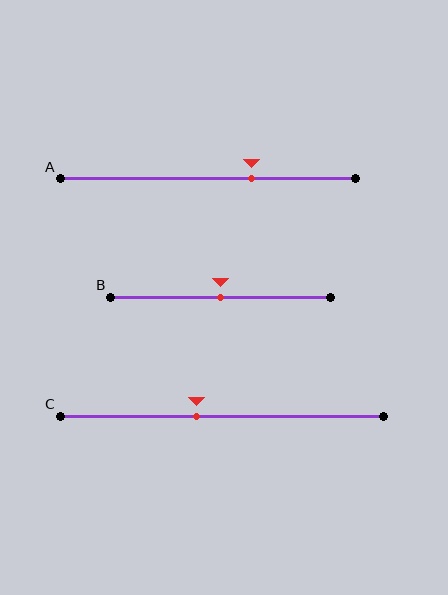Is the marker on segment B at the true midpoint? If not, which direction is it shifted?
Yes, the marker on segment B is at the true midpoint.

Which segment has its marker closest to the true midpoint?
Segment B has its marker closest to the true midpoint.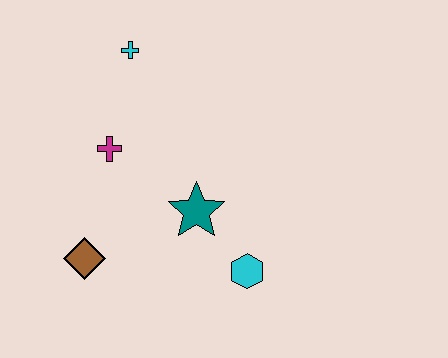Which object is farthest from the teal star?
The cyan cross is farthest from the teal star.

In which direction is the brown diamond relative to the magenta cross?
The brown diamond is below the magenta cross.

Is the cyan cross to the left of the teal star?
Yes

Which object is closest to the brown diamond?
The magenta cross is closest to the brown diamond.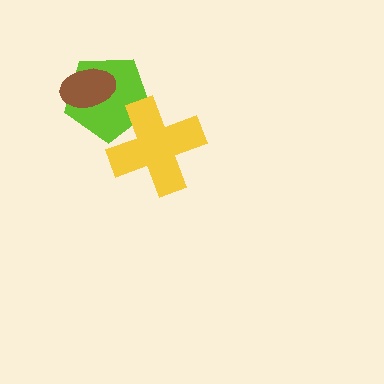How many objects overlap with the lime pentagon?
2 objects overlap with the lime pentagon.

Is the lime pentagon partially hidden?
Yes, it is partially covered by another shape.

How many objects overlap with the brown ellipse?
1 object overlaps with the brown ellipse.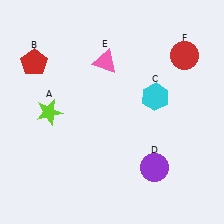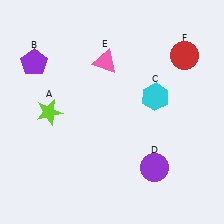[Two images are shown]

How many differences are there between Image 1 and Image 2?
There is 1 difference between the two images.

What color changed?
The pentagon (B) changed from red in Image 1 to purple in Image 2.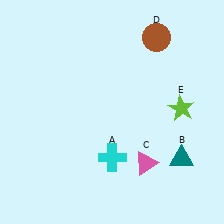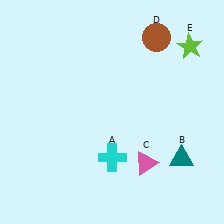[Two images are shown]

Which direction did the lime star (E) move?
The lime star (E) moved up.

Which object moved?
The lime star (E) moved up.